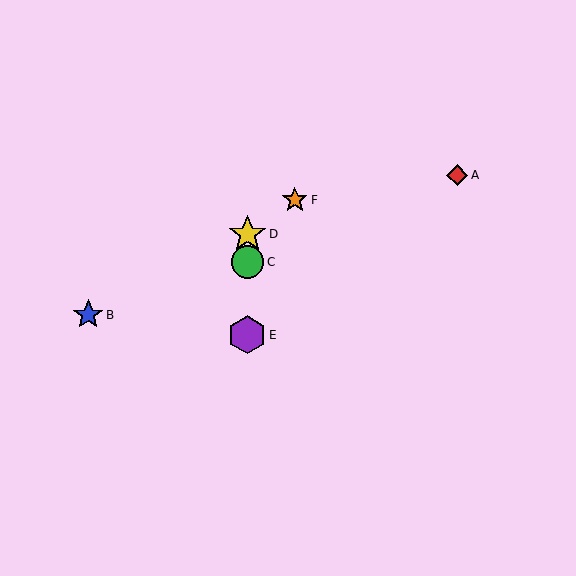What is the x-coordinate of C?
Object C is at x≈247.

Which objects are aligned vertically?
Objects C, D, E are aligned vertically.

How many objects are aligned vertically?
3 objects (C, D, E) are aligned vertically.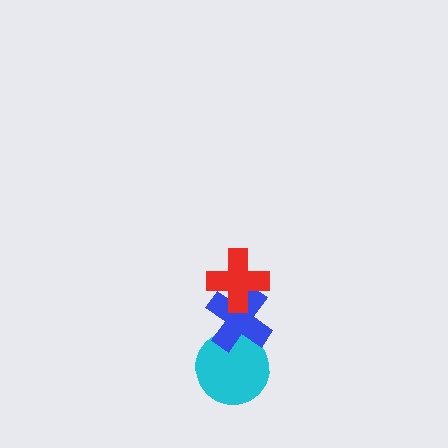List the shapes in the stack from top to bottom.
From top to bottom: the red cross, the blue cross, the cyan circle.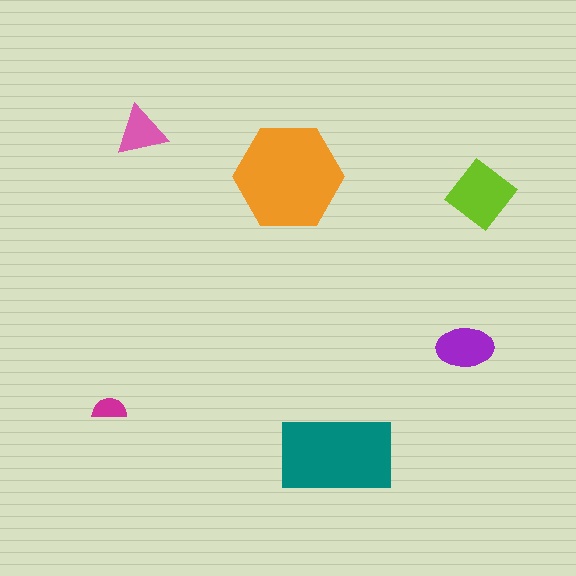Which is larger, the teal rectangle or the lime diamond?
The teal rectangle.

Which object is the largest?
The orange hexagon.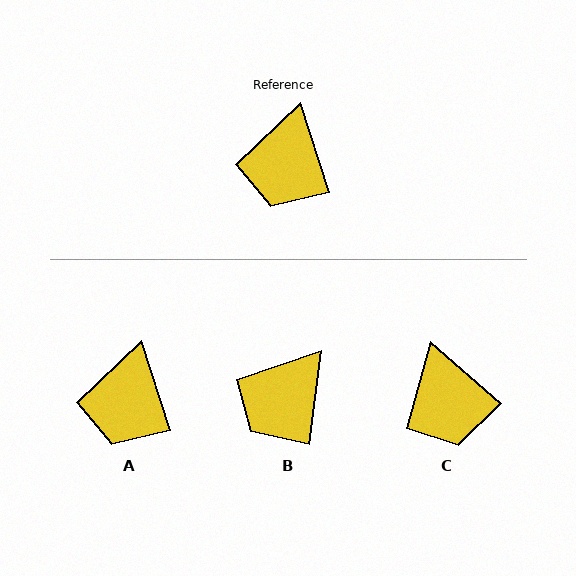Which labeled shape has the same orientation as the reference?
A.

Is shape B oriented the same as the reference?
No, it is off by about 25 degrees.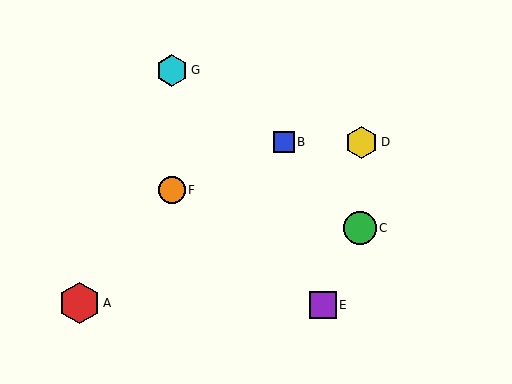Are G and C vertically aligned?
No, G is at x≈172 and C is at x≈360.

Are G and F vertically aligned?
Yes, both are at x≈172.